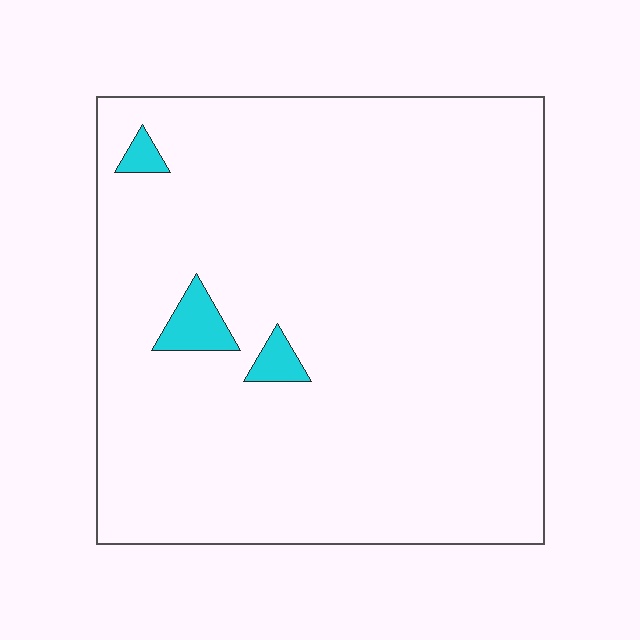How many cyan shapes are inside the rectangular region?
3.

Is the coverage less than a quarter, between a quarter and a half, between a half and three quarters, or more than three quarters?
Less than a quarter.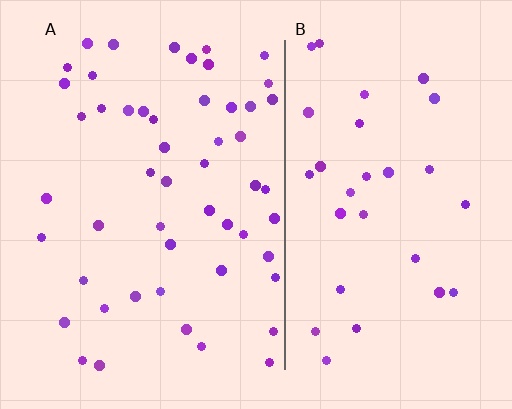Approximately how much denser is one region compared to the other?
Approximately 1.7× — region A over region B.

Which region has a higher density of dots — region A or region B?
A (the left).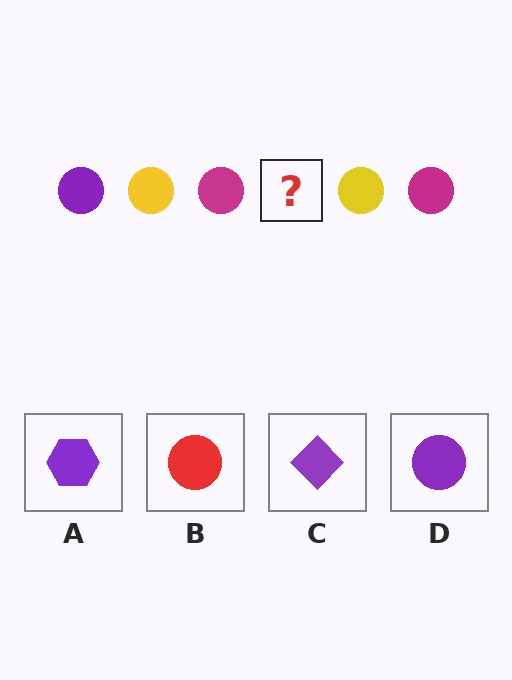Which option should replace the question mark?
Option D.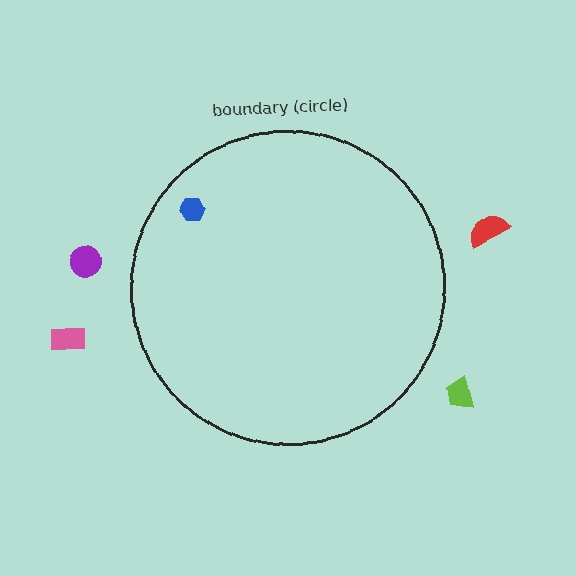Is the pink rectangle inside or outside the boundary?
Outside.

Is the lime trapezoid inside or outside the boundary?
Outside.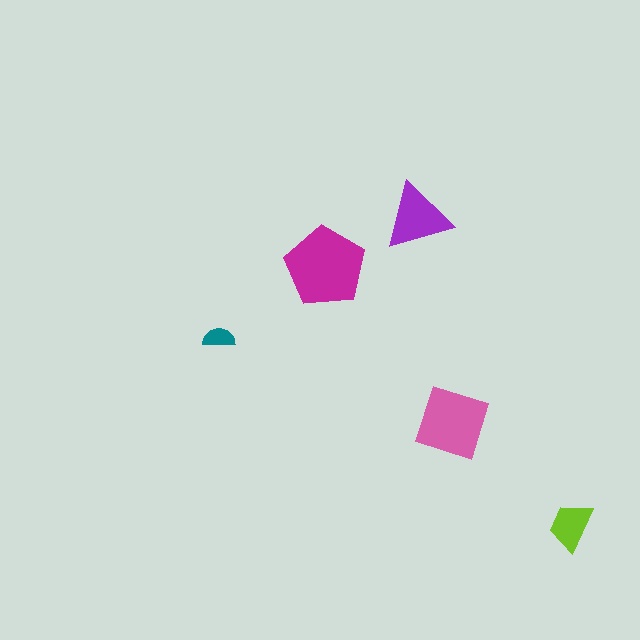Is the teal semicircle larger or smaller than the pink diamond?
Smaller.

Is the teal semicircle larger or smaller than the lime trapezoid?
Smaller.